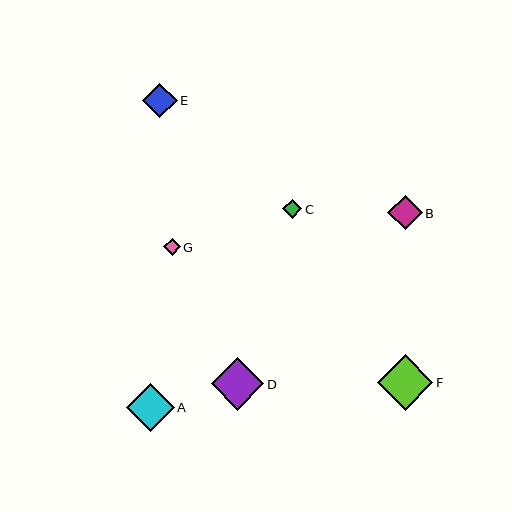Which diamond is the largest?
Diamond F is the largest with a size of approximately 56 pixels.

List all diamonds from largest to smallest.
From largest to smallest: F, D, A, E, B, C, G.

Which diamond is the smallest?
Diamond G is the smallest with a size of approximately 16 pixels.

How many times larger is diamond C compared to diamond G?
Diamond C is approximately 1.1 times the size of diamond G.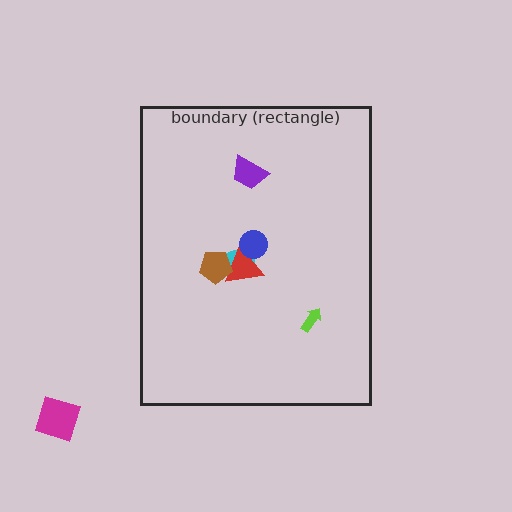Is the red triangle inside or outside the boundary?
Inside.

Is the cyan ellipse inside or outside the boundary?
Inside.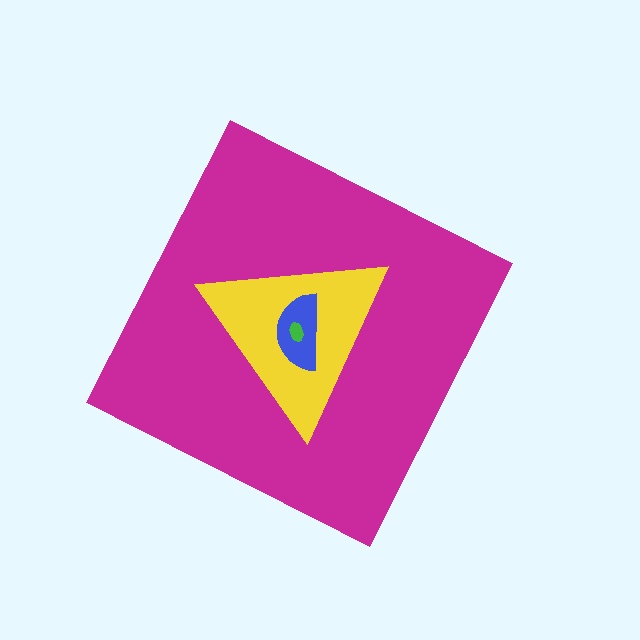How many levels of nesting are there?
4.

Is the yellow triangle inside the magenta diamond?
Yes.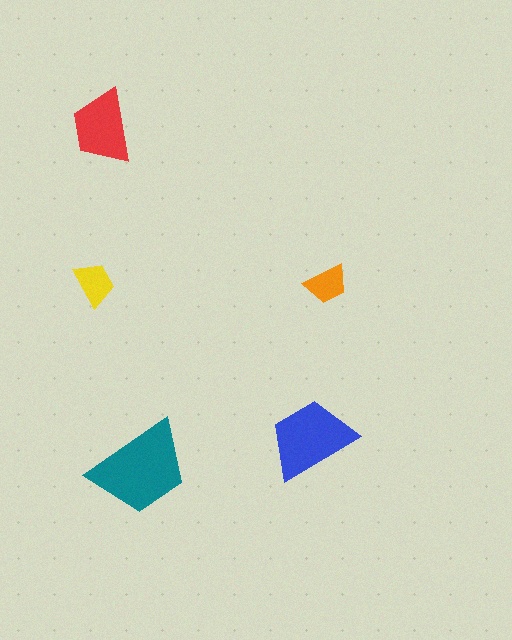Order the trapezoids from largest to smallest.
the teal one, the blue one, the red one, the yellow one, the orange one.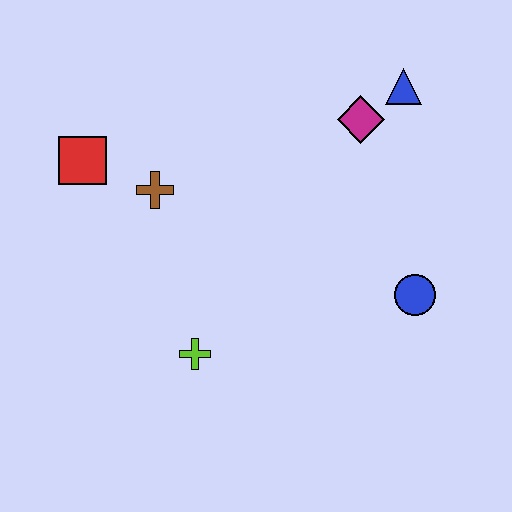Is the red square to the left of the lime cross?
Yes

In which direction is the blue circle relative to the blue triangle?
The blue circle is below the blue triangle.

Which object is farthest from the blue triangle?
The lime cross is farthest from the blue triangle.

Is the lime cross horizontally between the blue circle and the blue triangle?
No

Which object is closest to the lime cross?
The brown cross is closest to the lime cross.